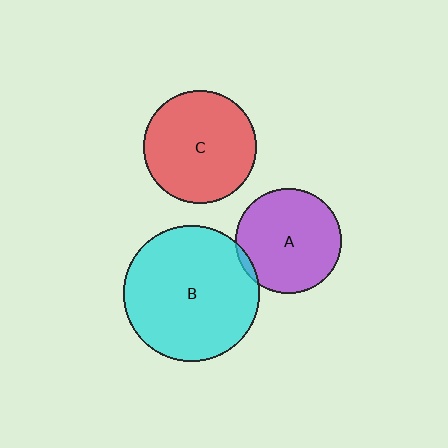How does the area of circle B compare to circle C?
Approximately 1.5 times.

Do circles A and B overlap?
Yes.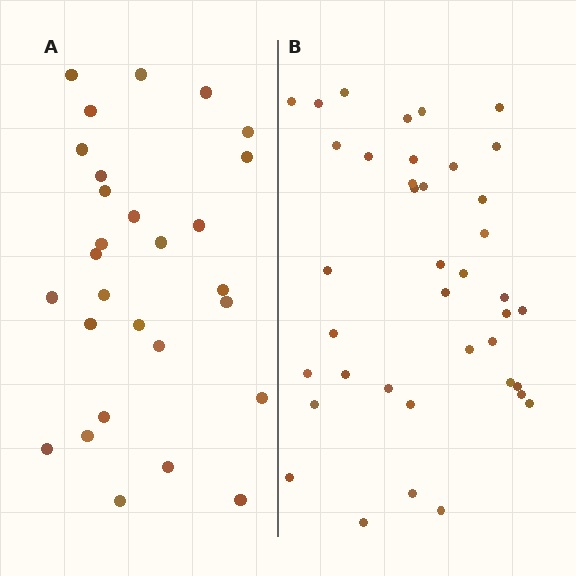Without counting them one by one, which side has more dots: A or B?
Region B (the right region) has more dots.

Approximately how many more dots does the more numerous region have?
Region B has roughly 12 or so more dots than region A.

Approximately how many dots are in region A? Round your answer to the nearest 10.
About 30 dots. (The exact count is 28, which rounds to 30.)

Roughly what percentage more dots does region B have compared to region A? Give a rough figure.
About 40% more.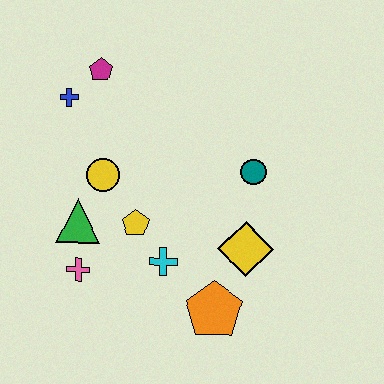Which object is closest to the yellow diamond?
The orange pentagon is closest to the yellow diamond.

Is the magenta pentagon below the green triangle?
No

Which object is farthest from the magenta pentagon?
The orange pentagon is farthest from the magenta pentagon.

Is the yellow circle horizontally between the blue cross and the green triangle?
No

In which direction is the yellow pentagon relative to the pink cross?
The yellow pentagon is to the right of the pink cross.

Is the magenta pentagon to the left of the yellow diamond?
Yes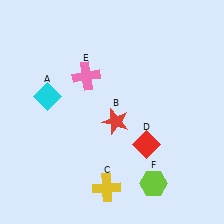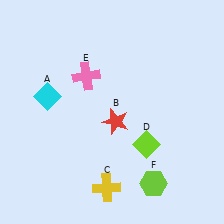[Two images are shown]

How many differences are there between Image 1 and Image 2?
There is 1 difference between the two images.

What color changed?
The diamond (D) changed from red in Image 1 to lime in Image 2.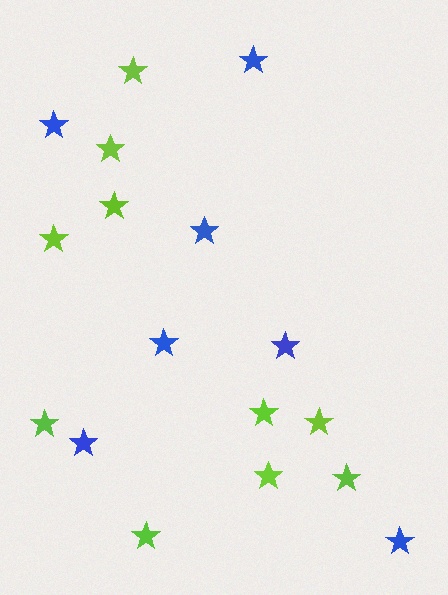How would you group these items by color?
There are 2 groups: one group of blue stars (7) and one group of lime stars (10).